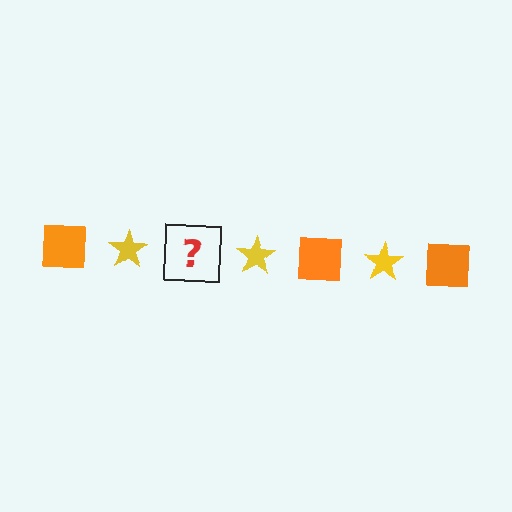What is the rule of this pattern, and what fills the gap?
The rule is that the pattern alternates between orange square and yellow star. The gap should be filled with an orange square.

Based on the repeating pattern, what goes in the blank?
The blank should be an orange square.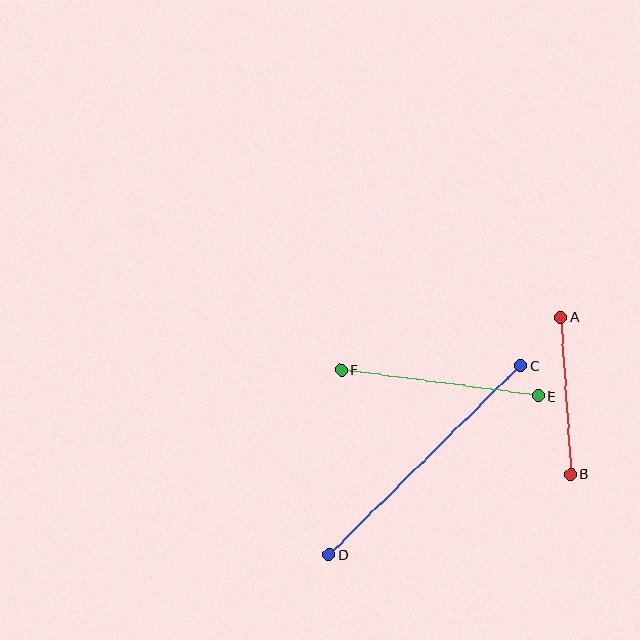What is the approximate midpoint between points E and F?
The midpoint is at approximately (440, 383) pixels.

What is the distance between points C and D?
The distance is approximately 269 pixels.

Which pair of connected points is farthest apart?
Points C and D are farthest apart.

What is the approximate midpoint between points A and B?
The midpoint is at approximately (566, 396) pixels.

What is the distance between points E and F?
The distance is approximately 199 pixels.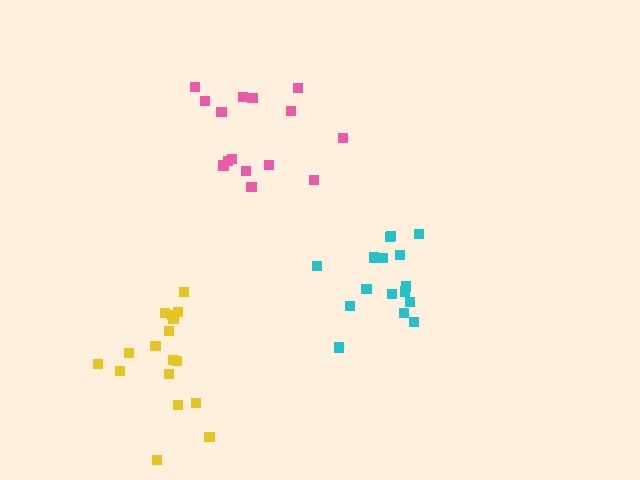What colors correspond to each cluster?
The clusters are colored: cyan, yellow, pink.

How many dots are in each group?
Group 1: 16 dots, Group 2: 17 dots, Group 3: 15 dots (48 total).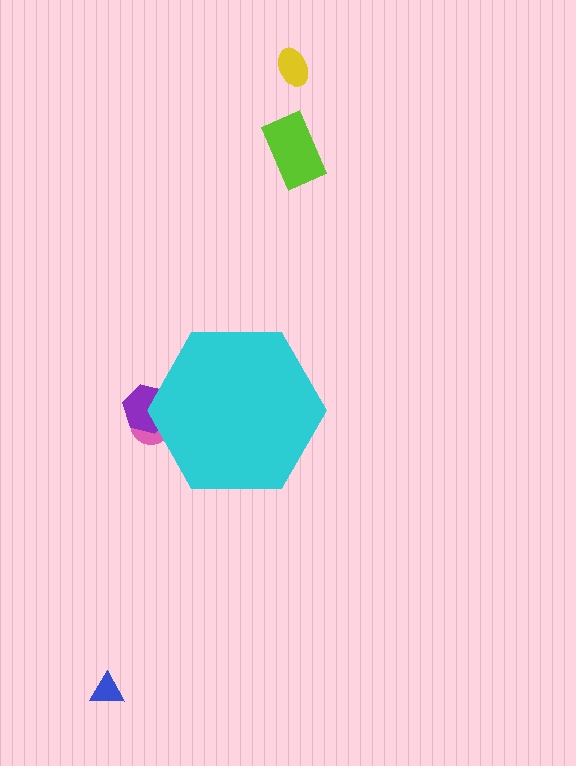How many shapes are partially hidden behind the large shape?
2 shapes are partially hidden.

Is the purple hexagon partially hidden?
Yes, the purple hexagon is partially hidden behind the cyan hexagon.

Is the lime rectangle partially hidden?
No, the lime rectangle is fully visible.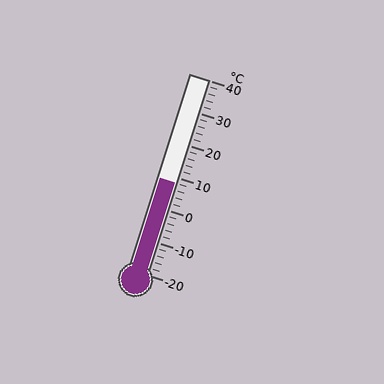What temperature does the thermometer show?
The thermometer shows approximately 8°C.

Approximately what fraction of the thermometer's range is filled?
The thermometer is filled to approximately 45% of its range.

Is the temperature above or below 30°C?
The temperature is below 30°C.